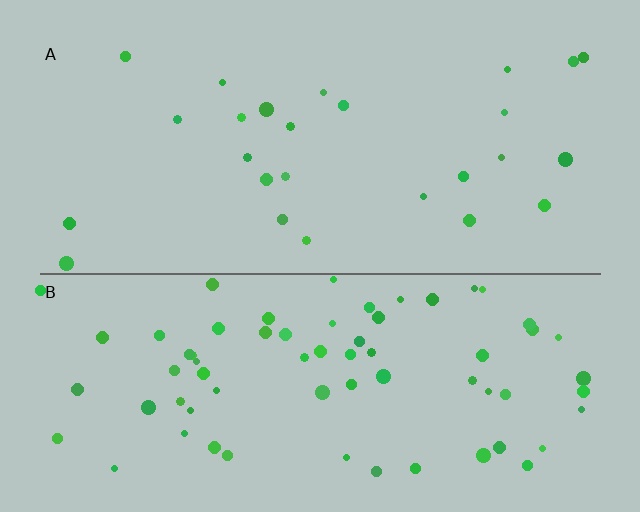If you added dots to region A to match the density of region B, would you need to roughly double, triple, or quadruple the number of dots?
Approximately triple.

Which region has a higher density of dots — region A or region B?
B (the bottom).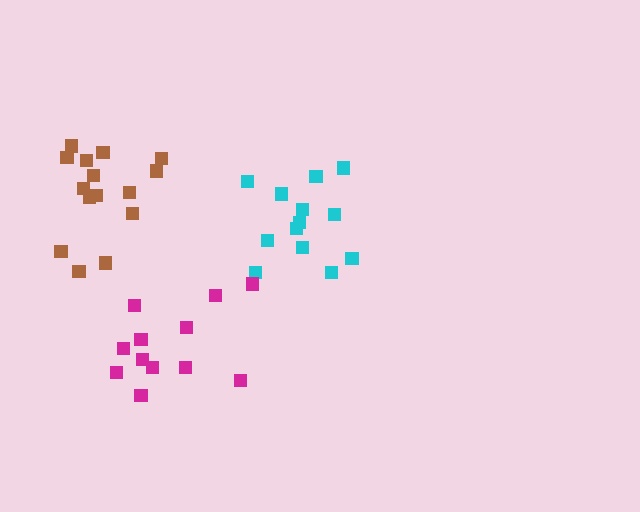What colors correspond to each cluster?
The clusters are colored: brown, cyan, magenta.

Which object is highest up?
The brown cluster is topmost.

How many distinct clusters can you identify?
There are 3 distinct clusters.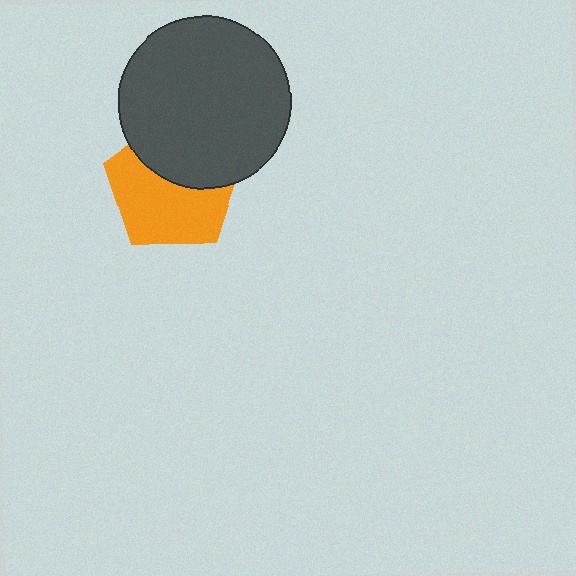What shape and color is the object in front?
The object in front is a dark gray circle.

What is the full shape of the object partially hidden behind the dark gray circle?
The partially hidden object is an orange pentagon.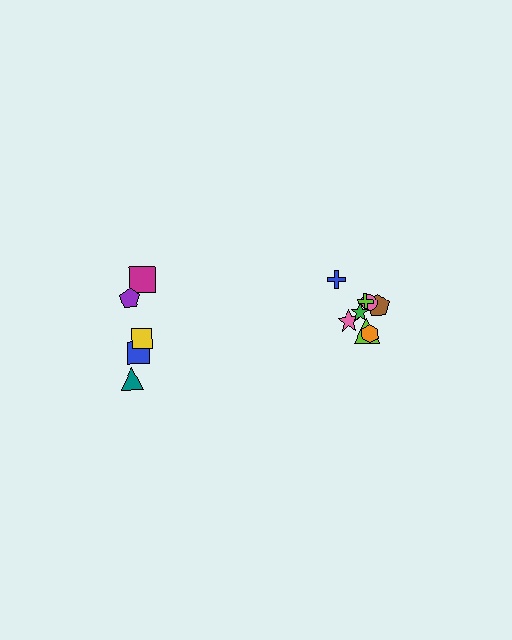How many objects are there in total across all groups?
There are 13 objects.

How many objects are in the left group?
There are 5 objects.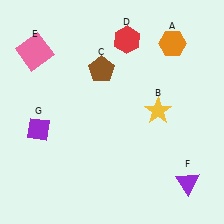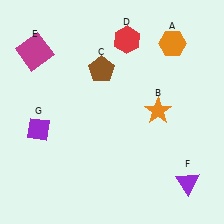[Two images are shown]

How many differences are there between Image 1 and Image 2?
There are 2 differences between the two images.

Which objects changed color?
B changed from yellow to orange. E changed from pink to magenta.